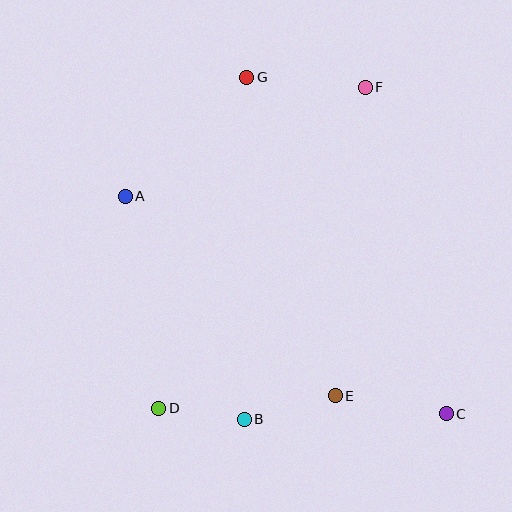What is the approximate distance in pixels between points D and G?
The distance between D and G is approximately 343 pixels.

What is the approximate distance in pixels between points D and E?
The distance between D and E is approximately 177 pixels.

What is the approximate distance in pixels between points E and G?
The distance between E and G is approximately 331 pixels.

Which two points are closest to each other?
Points B and D are closest to each other.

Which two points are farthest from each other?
Points C and G are farthest from each other.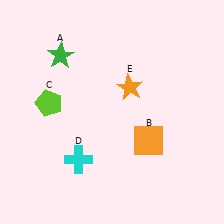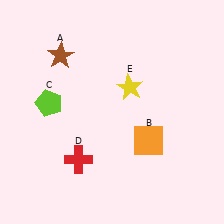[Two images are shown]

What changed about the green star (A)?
In Image 1, A is green. In Image 2, it changed to brown.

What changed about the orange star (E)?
In Image 1, E is orange. In Image 2, it changed to yellow.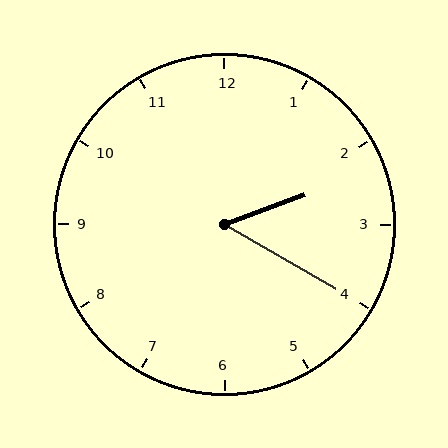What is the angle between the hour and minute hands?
Approximately 50 degrees.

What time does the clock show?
2:20.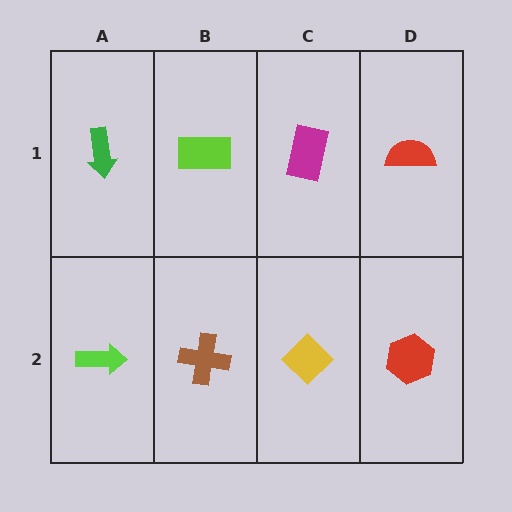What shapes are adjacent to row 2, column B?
A lime rectangle (row 1, column B), a lime arrow (row 2, column A), a yellow diamond (row 2, column C).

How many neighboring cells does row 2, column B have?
3.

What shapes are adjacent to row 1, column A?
A lime arrow (row 2, column A), a lime rectangle (row 1, column B).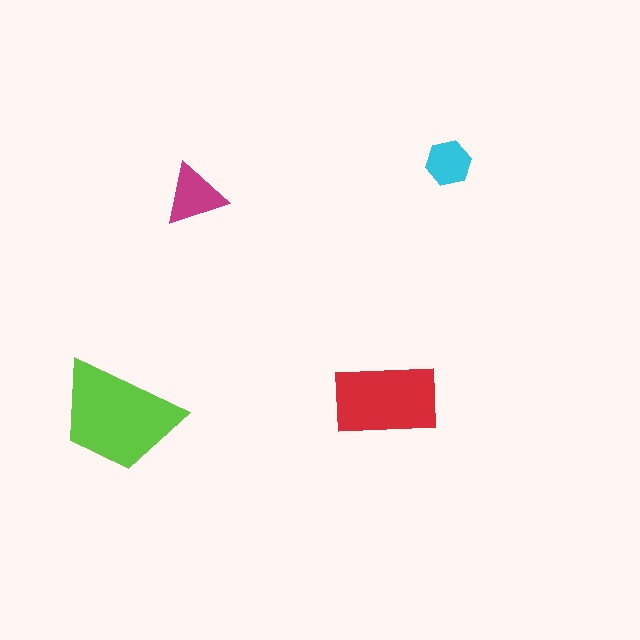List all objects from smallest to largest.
The cyan hexagon, the magenta triangle, the red rectangle, the lime trapezoid.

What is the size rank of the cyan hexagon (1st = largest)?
4th.